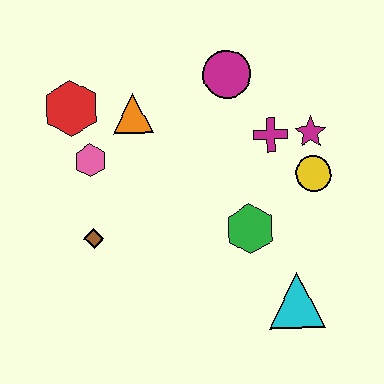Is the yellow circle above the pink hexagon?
No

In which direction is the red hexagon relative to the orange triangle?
The red hexagon is to the left of the orange triangle.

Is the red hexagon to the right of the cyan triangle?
No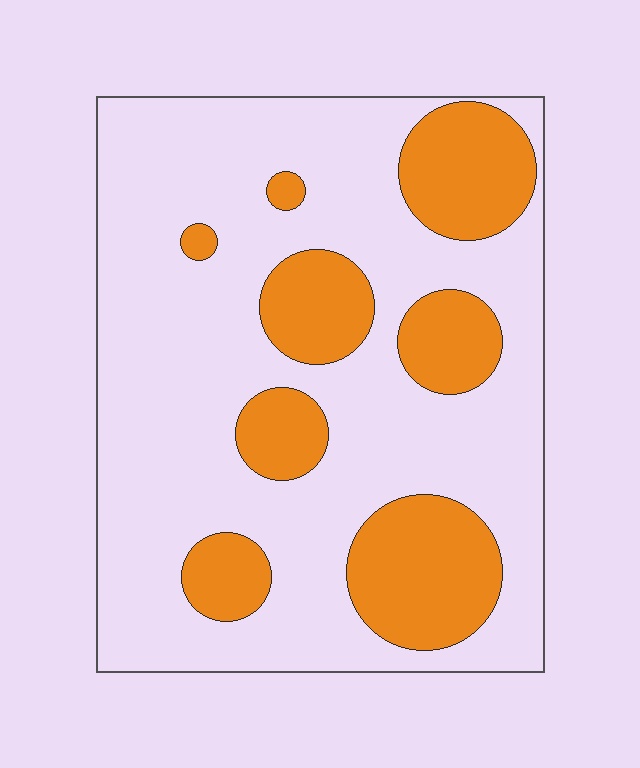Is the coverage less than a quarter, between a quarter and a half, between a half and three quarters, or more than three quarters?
Between a quarter and a half.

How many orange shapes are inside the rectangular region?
8.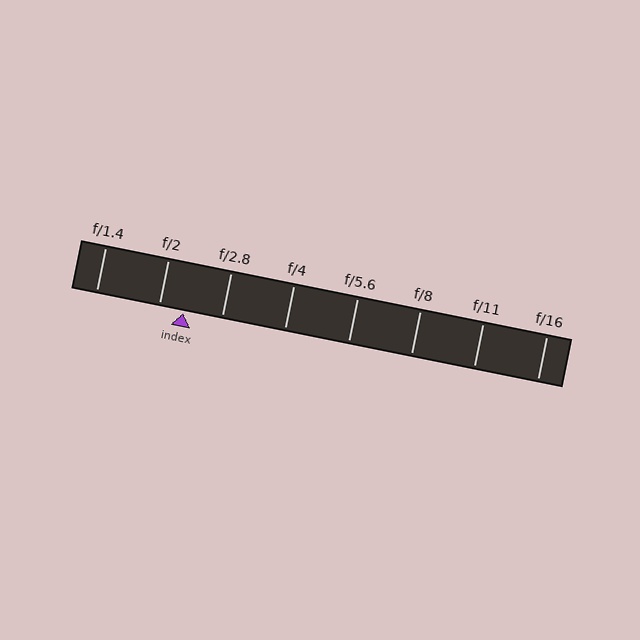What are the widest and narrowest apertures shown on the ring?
The widest aperture shown is f/1.4 and the narrowest is f/16.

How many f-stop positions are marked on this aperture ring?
There are 8 f-stop positions marked.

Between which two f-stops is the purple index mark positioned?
The index mark is between f/2 and f/2.8.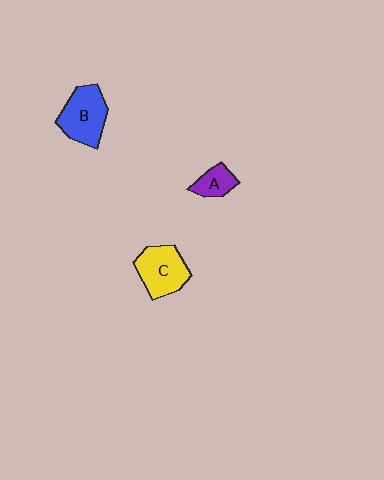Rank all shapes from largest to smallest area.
From largest to smallest: B (blue), C (yellow), A (purple).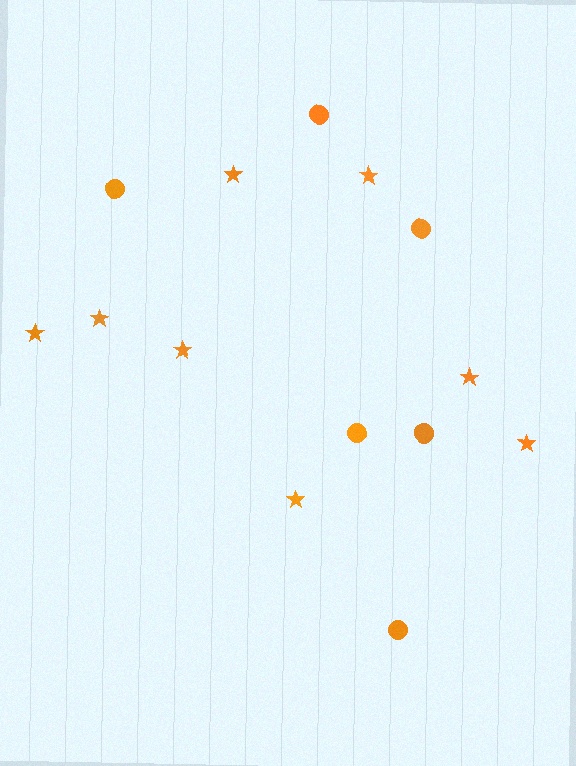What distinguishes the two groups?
There are 2 groups: one group of circles (6) and one group of stars (8).